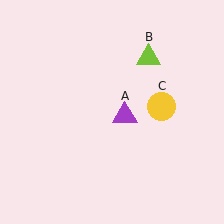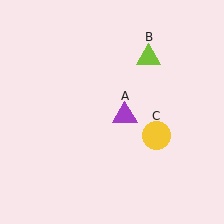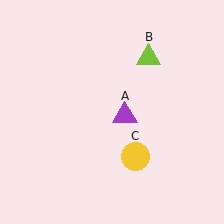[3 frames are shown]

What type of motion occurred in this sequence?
The yellow circle (object C) rotated clockwise around the center of the scene.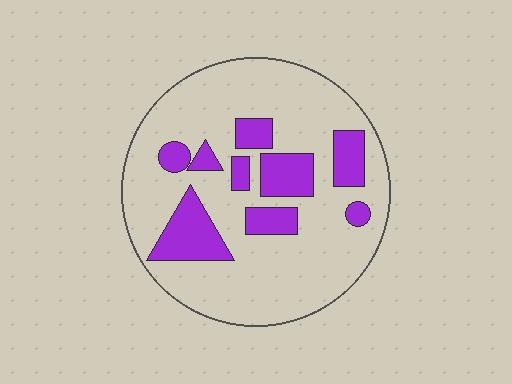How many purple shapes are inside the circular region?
9.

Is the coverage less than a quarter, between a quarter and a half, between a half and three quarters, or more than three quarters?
Less than a quarter.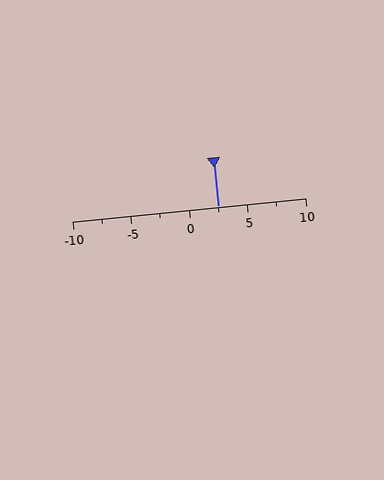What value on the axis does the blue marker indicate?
The marker indicates approximately 2.5.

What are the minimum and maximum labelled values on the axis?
The axis runs from -10 to 10.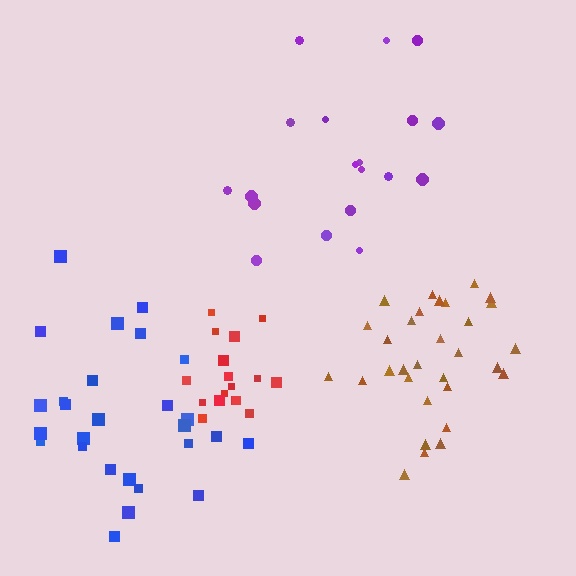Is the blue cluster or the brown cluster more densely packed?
Brown.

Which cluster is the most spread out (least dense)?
Purple.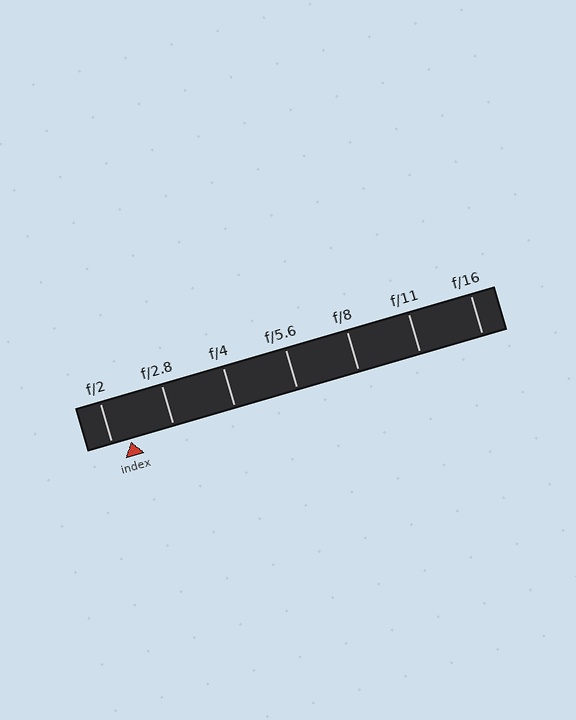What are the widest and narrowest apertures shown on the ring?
The widest aperture shown is f/2 and the narrowest is f/16.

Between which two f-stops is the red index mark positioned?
The index mark is between f/2 and f/2.8.